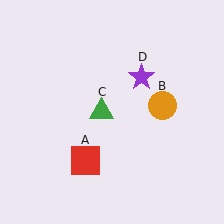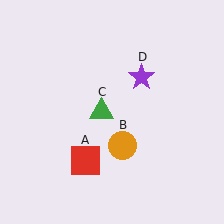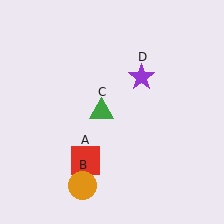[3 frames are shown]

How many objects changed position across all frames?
1 object changed position: orange circle (object B).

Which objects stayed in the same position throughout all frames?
Red square (object A) and green triangle (object C) and purple star (object D) remained stationary.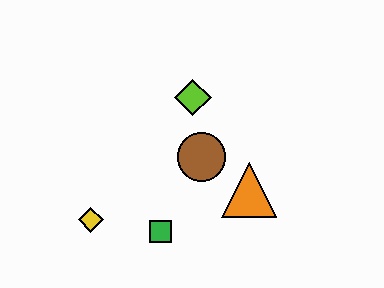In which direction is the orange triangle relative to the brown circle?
The orange triangle is to the right of the brown circle.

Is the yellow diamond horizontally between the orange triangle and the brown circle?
No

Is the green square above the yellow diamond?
No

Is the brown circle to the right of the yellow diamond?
Yes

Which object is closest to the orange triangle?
The brown circle is closest to the orange triangle.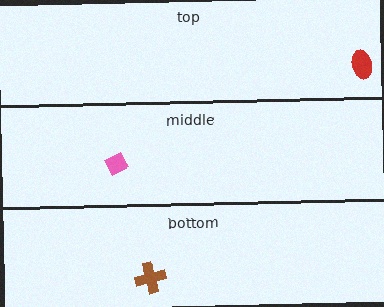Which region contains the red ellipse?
The top region.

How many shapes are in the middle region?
1.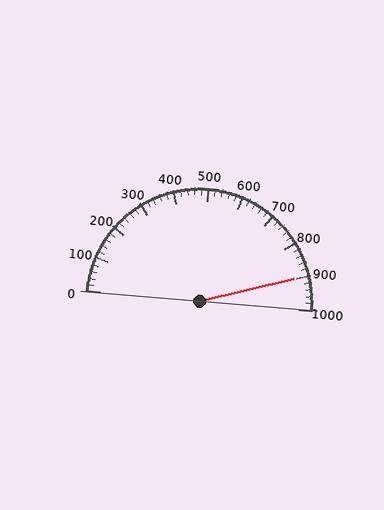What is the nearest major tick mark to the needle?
The nearest major tick mark is 900.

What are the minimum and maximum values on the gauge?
The gauge ranges from 0 to 1000.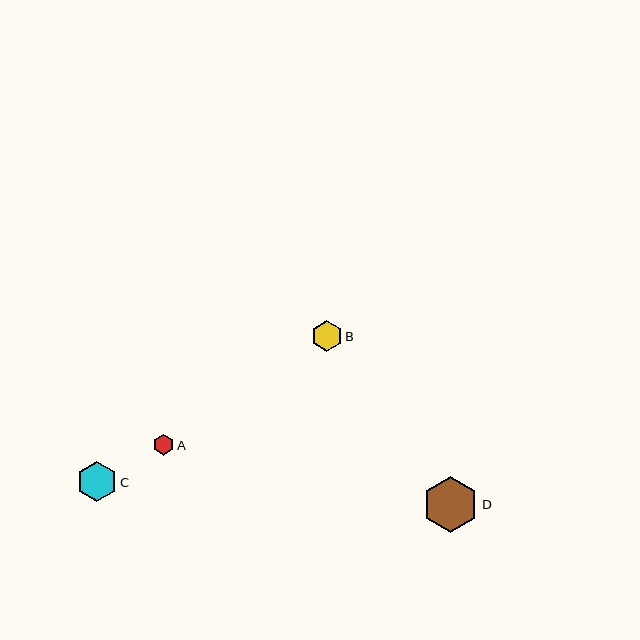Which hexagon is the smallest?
Hexagon A is the smallest with a size of approximately 21 pixels.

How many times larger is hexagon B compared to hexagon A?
Hexagon B is approximately 1.5 times the size of hexagon A.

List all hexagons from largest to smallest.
From largest to smallest: D, C, B, A.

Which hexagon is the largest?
Hexagon D is the largest with a size of approximately 56 pixels.